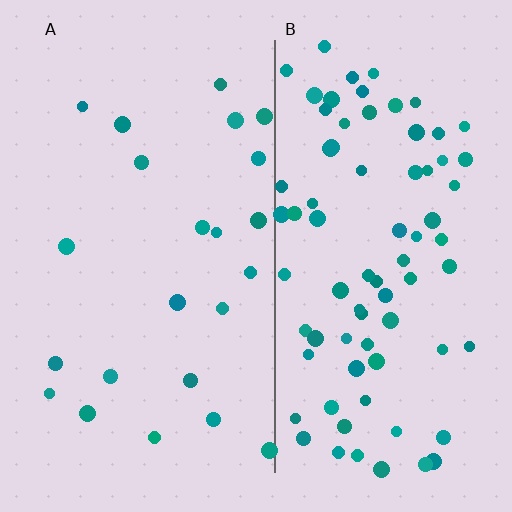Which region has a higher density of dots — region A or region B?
B (the right).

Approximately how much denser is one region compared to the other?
Approximately 3.5× — region B over region A.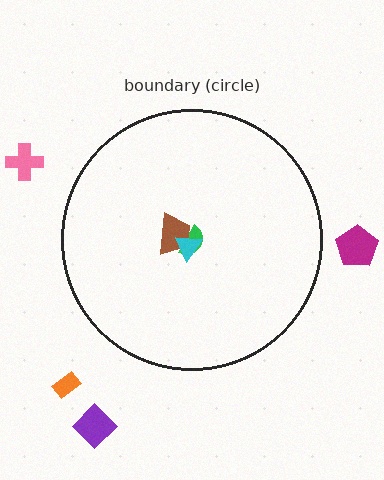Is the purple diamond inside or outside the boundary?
Outside.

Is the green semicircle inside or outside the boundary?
Inside.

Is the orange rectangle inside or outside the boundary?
Outside.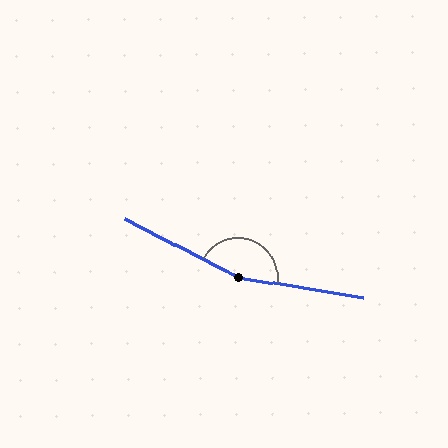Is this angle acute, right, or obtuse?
It is obtuse.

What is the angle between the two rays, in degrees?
Approximately 162 degrees.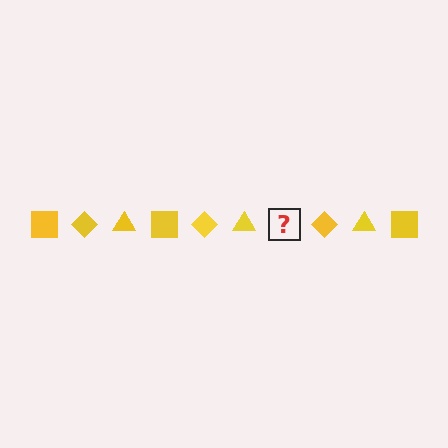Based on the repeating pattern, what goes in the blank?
The blank should be a yellow square.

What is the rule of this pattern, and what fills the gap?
The rule is that the pattern cycles through square, diamond, triangle shapes in yellow. The gap should be filled with a yellow square.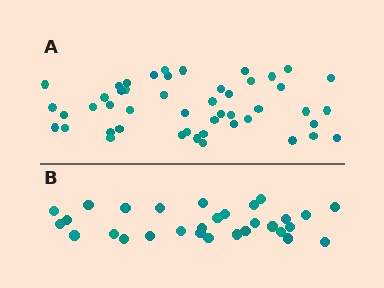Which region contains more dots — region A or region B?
Region A (the top region) has more dots.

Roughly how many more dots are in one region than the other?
Region A has approximately 20 more dots than region B.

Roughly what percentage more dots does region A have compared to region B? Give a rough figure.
About 60% more.